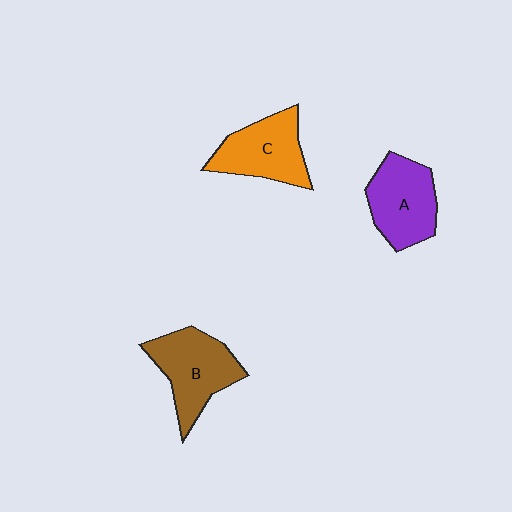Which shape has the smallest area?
Shape C (orange).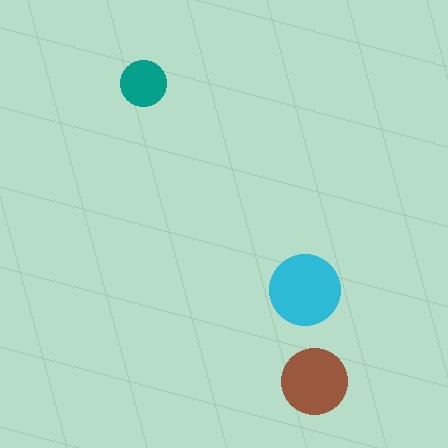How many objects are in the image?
There are 3 objects in the image.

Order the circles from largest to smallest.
the cyan one, the brown one, the teal one.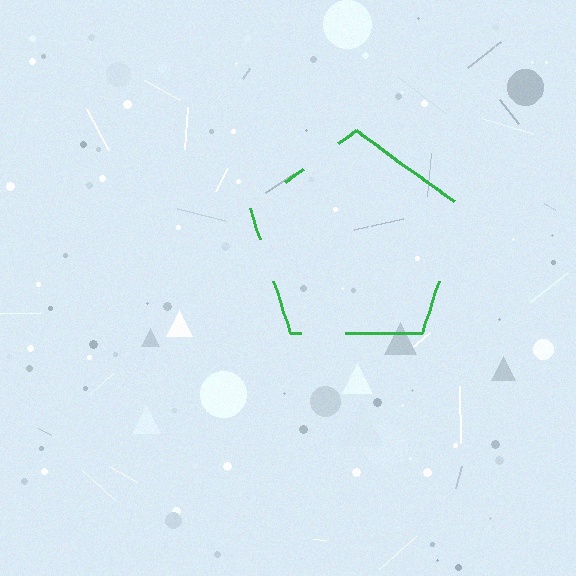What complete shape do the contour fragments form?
The contour fragments form a pentagon.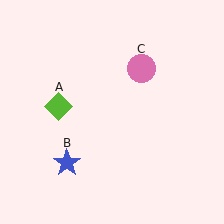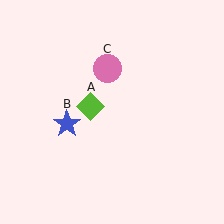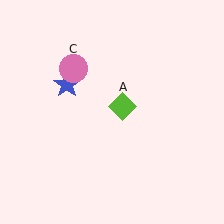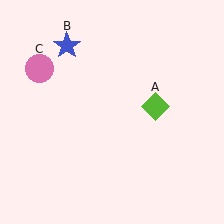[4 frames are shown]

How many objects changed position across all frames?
3 objects changed position: lime diamond (object A), blue star (object B), pink circle (object C).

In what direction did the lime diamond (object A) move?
The lime diamond (object A) moved right.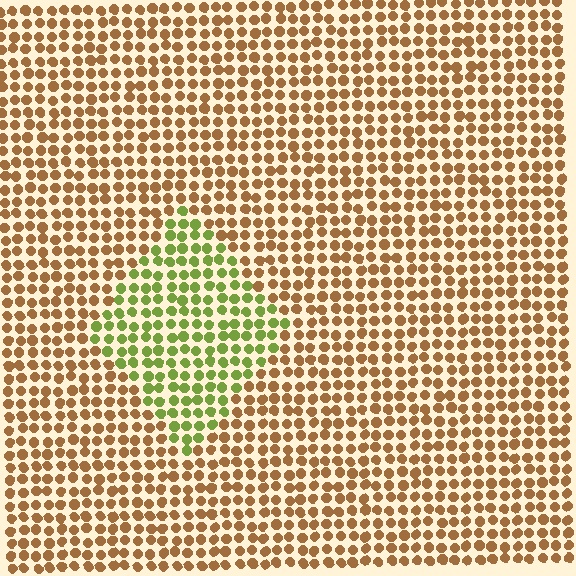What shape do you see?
I see a diamond.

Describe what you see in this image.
The image is filled with small brown elements in a uniform arrangement. A diamond-shaped region is visible where the elements are tinted to a slightly different hue, forming a subtle color boundary.